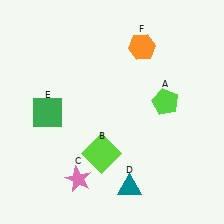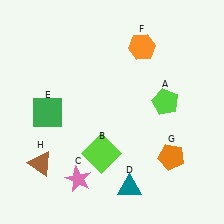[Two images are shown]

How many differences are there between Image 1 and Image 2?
There are 2 differences between the two images.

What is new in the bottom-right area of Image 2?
An orange pentagon (G) was added in the bottom-right area of Image 2.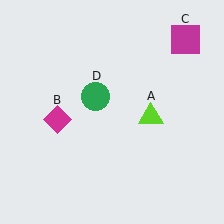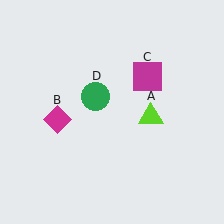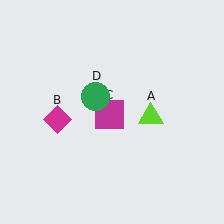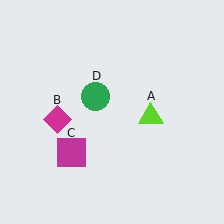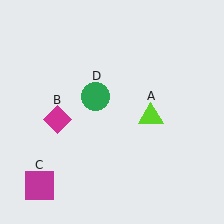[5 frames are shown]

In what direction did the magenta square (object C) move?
The magenta square (object C) moved down and to the left.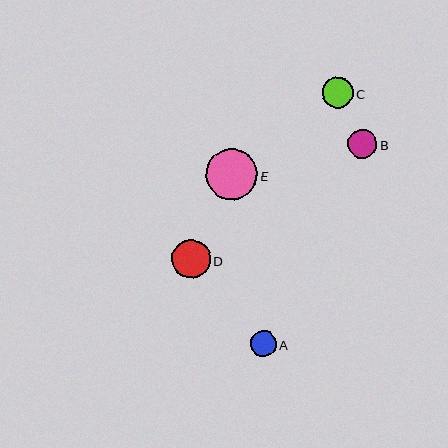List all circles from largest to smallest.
From largest to smallest: E, D, C, B, A.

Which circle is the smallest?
Circle A is the smallest with a size of approximately 26 pixels.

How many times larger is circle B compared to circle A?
Circle B is approximately 1.1 times the size of circle A.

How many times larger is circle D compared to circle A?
Circle D is approximately 1.5 times the size of circle A.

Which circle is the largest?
Circle E is the largest with a size of approximately 51 pixels.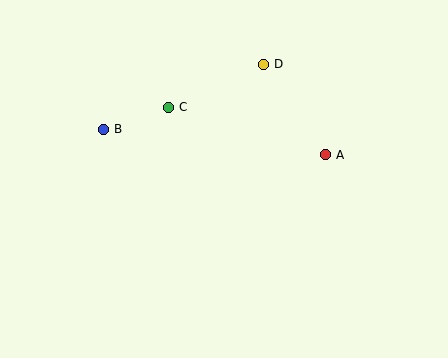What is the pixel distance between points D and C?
The distance between D and C is 104 pixels.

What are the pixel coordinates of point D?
Point D is at (264, 64).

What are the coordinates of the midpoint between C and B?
The midpoint between C and B is at (136, 118).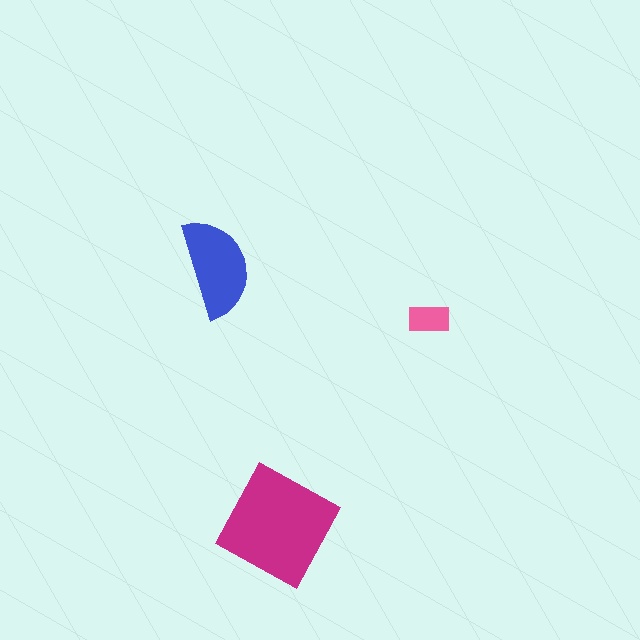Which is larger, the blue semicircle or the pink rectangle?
The blue semicircle.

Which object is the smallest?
The pink rectangle.